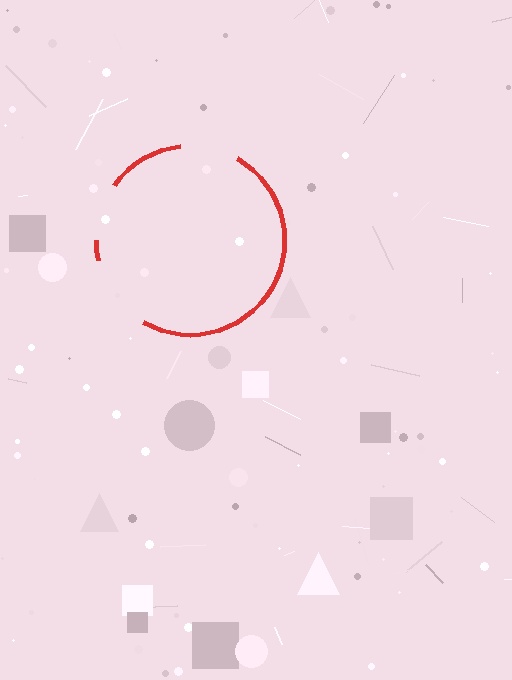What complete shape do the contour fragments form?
The contour fragments form a circle.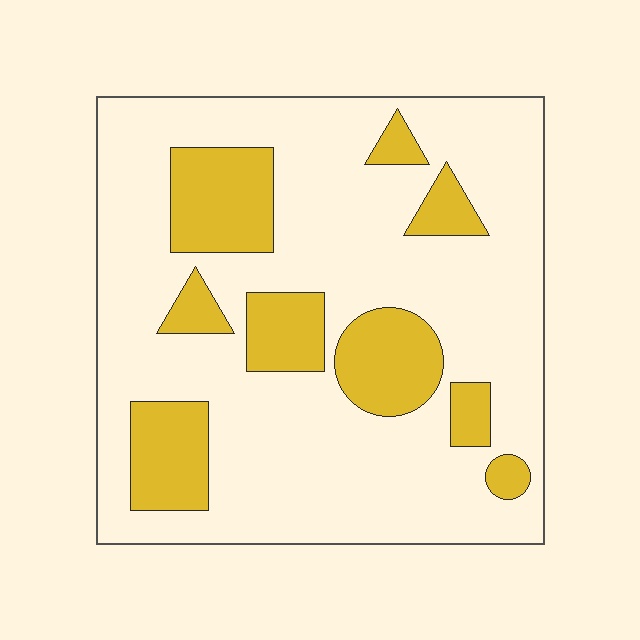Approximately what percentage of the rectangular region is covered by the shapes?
Approximately 25%.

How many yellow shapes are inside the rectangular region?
9.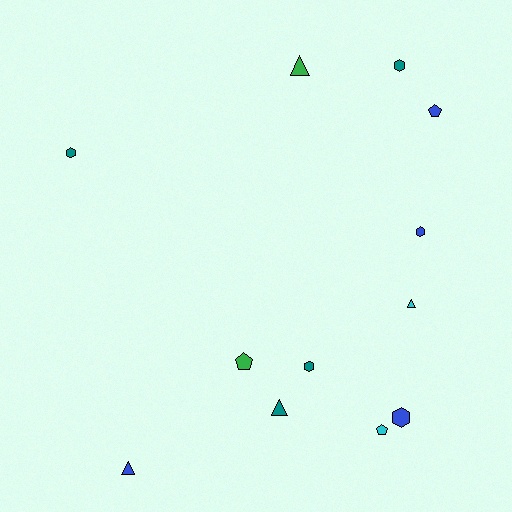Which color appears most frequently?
Blue, with 4 objects.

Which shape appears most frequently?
Hexagon, with 5 objects.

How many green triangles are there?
There is 1 green triangle.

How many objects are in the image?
There are 12 objects.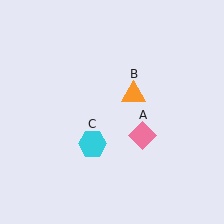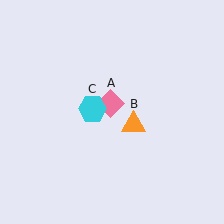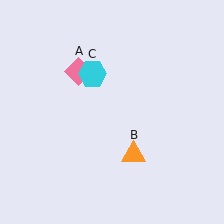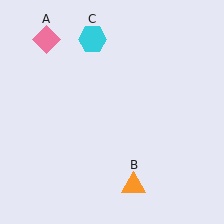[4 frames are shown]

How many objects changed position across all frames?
3 objects changed position: pink diamond (object A), orange triangle (object B), cyan hexagon (object C).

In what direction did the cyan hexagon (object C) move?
The cyan hexagon (object C) moved up.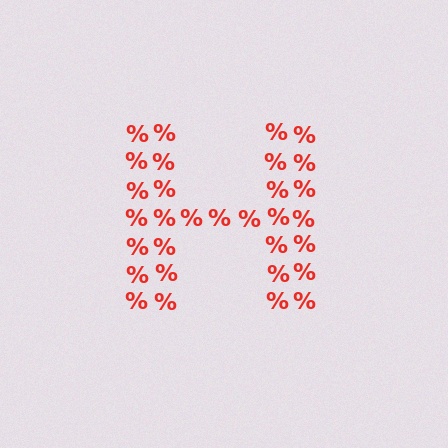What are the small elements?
The small elements are percent signs.